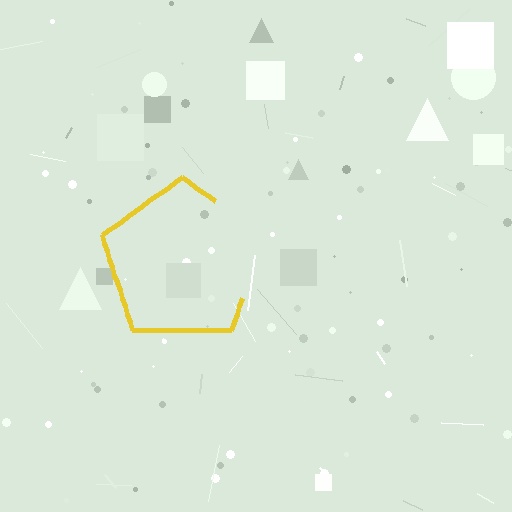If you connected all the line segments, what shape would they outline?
They would outline a pentagon.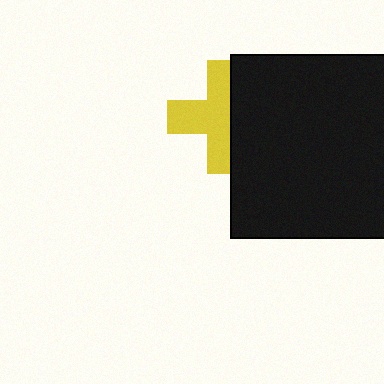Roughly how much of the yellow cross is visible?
About half of it is visible (roughly 59%).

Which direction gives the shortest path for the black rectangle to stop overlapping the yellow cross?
Moving right gives the shortest separation.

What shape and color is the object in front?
The object in front is a black rectangle.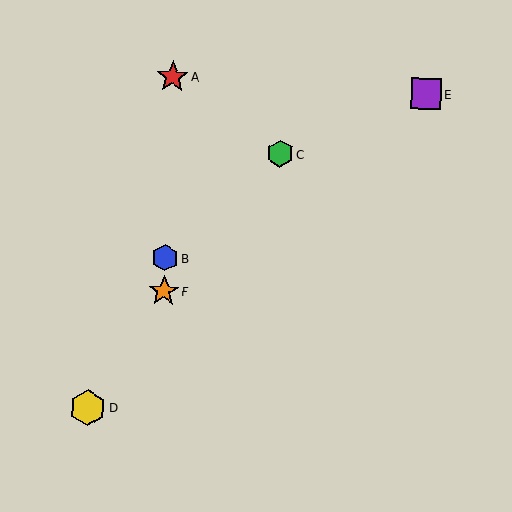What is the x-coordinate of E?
Object E is at x≈426.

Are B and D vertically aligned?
No, B is at x≈165 and D is at x≈88.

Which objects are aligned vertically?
Objects A, B, F are aligned vertically.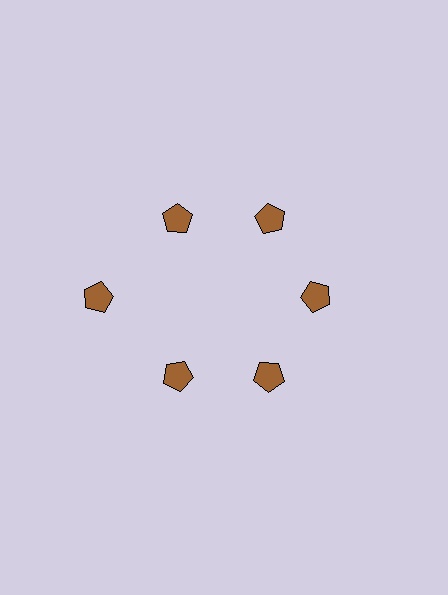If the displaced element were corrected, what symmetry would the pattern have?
It would have 6-fold rotational symmetry — the pattern would map onto itself every 60 degrees.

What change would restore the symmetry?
The symmetry would be restored by moving it inward, back onto the ring so that all 6 pentagons sit at equal angles and equal distance from the center.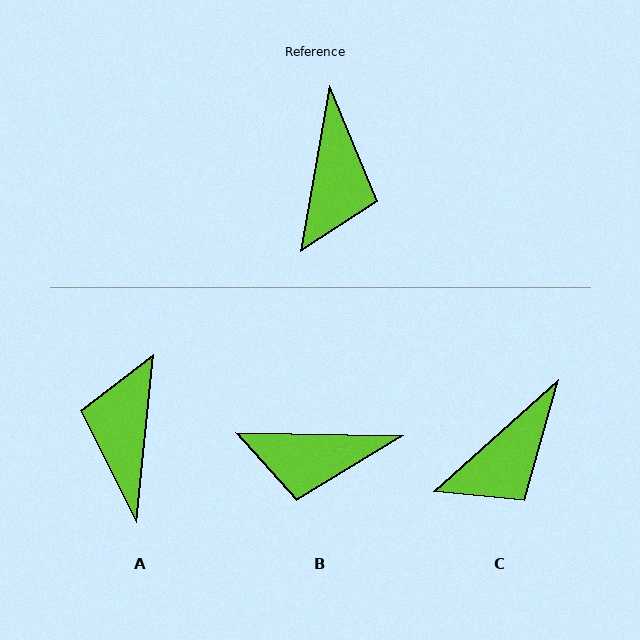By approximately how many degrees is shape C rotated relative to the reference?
Approximately 38 degrees clockwise.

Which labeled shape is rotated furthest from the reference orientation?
A, about 176 degrees away.